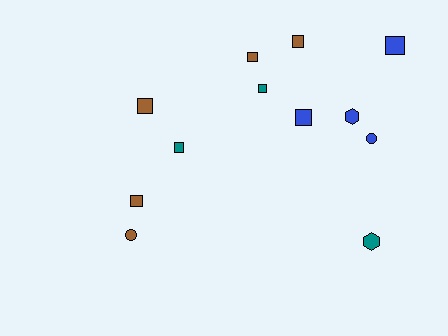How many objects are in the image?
There are 12 objects.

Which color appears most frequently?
Brown, with 5 objects.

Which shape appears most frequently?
Square, with 8 objects.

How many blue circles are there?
There is 1 blue circle.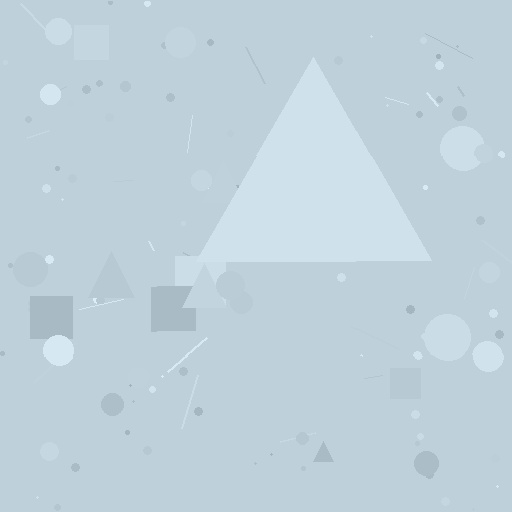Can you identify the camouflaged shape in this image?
The camouflaged shape is a triangle.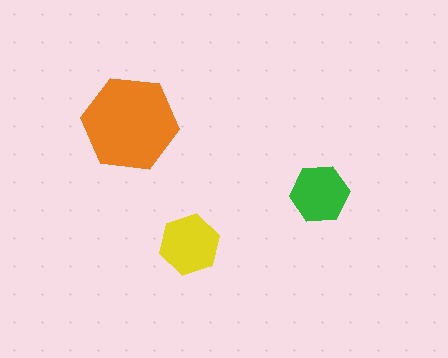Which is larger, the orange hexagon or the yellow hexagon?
The orange one.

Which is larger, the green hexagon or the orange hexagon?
The orange one.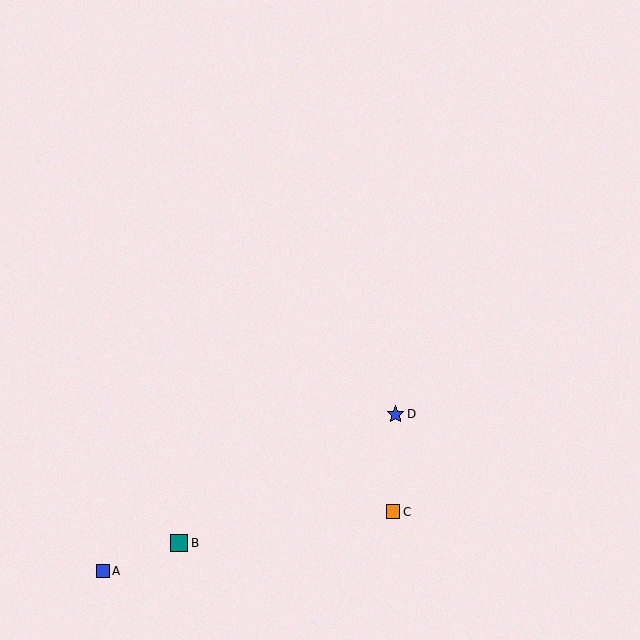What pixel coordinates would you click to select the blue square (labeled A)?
Click at (103, 571) to select the blue square A.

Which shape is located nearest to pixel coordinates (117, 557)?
The blue square (labeled A) at (103, 571) is nearest to that location.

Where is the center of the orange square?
The center of the orange square is at (393, 512).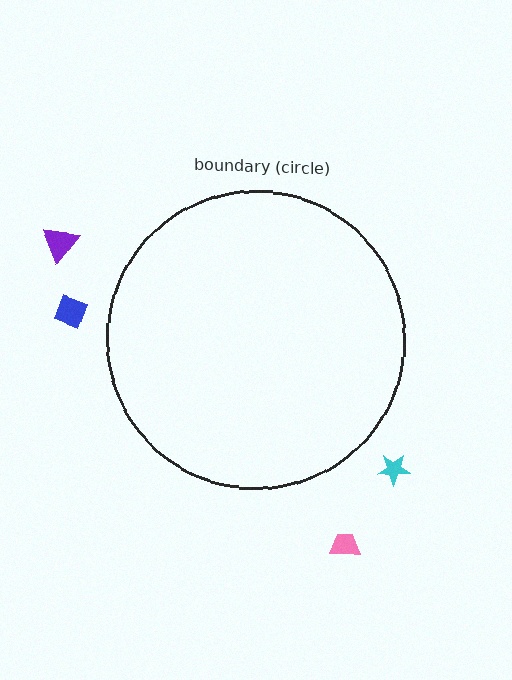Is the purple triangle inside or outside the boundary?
Outside.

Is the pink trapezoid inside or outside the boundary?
Outside.